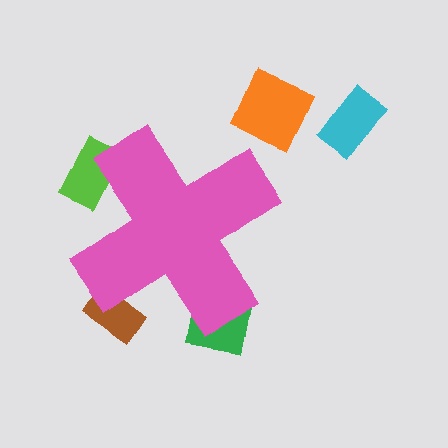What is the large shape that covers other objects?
A pink cross.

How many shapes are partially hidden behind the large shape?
3 shapes are partially hidden.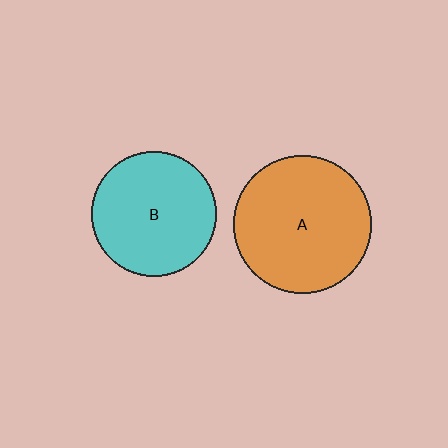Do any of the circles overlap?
No, none of the circles overlap.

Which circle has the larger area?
Circle A (orange).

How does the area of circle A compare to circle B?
Approximately 1.2 times.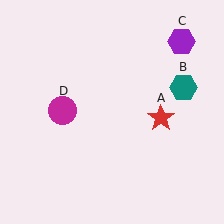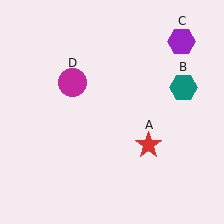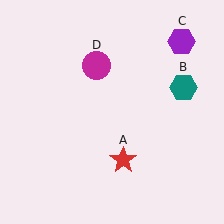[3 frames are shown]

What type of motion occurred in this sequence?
The red star (object A), magenta circle (object D) rotated clockwise around the center of the scene.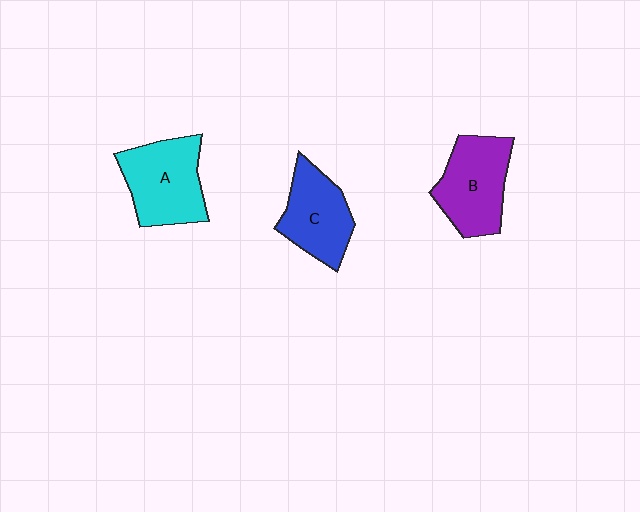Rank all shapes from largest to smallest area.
From largest to smallest: A (cyan), B (purple), C (blue).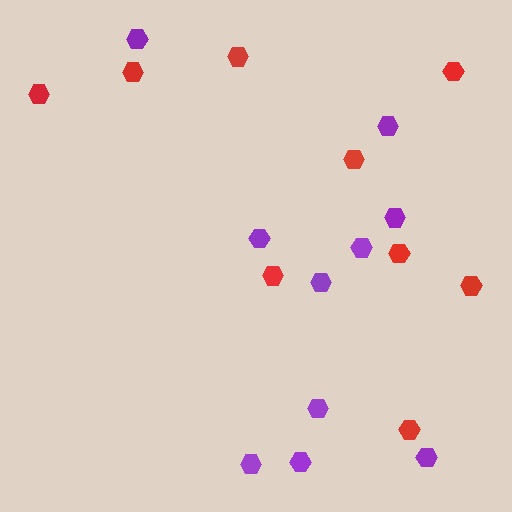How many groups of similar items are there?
There are 2 groups: one group of purple hexagons (10) and one group of red hexagons (9).